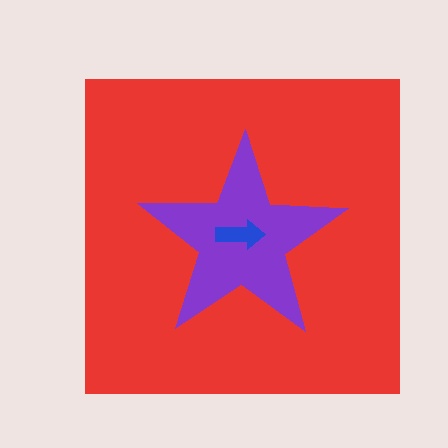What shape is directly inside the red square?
The purple star.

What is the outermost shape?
The red square.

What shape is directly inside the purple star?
The blue arrow.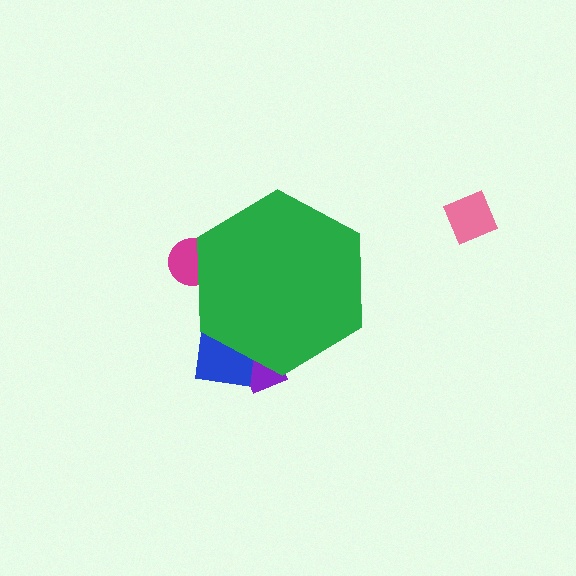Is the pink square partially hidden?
No, the pink square is fully visible.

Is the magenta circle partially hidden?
Yes, the magenta circle is partially hidden behind the green hexagon.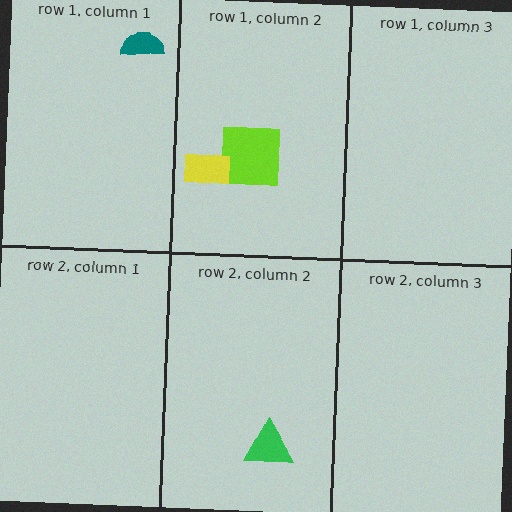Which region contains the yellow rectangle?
The row 1, column 2 region.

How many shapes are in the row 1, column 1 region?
1.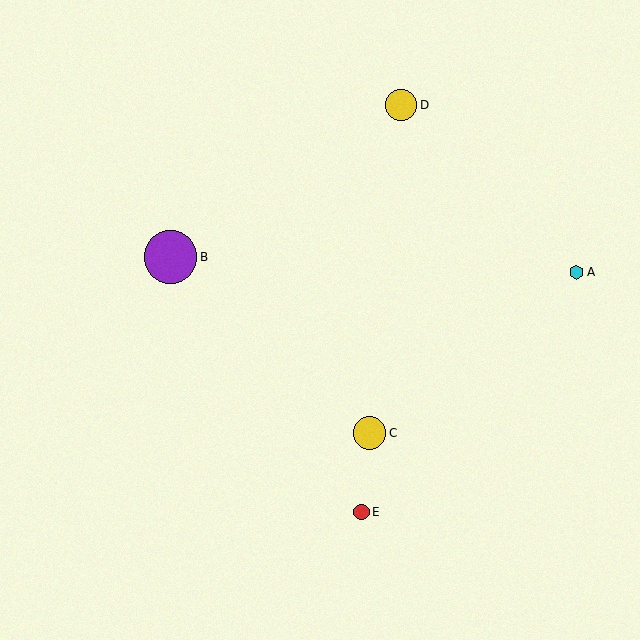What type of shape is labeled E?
Shape E is a red circle.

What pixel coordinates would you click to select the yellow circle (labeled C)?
Click at (370, 433) to select the yellow circle C.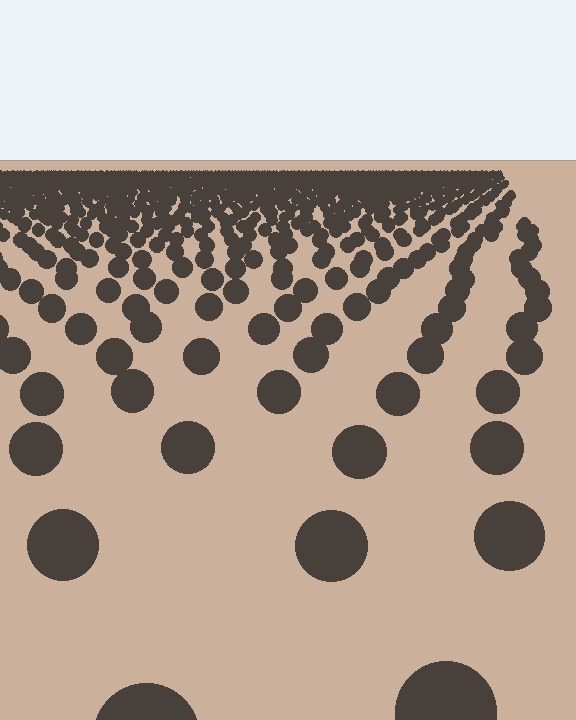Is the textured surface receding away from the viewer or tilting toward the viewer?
The surface is receding away from the viewer. Texture elements get smaller and denser toward the top.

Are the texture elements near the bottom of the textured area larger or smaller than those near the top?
Larger. Near the bottom, elements are closer to the viewer and appear at a bigger on-screen size.